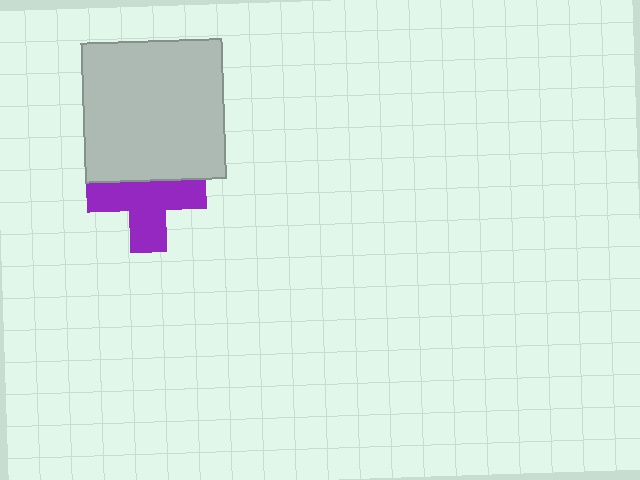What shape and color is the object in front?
The object in front is a light gray square.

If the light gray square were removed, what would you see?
You would see the complete purple cross.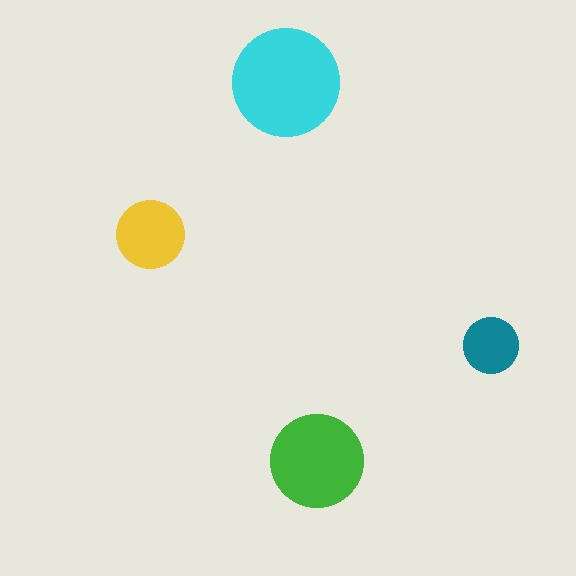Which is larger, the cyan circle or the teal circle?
The cyan one.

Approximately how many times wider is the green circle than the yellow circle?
About 1.5 times wider.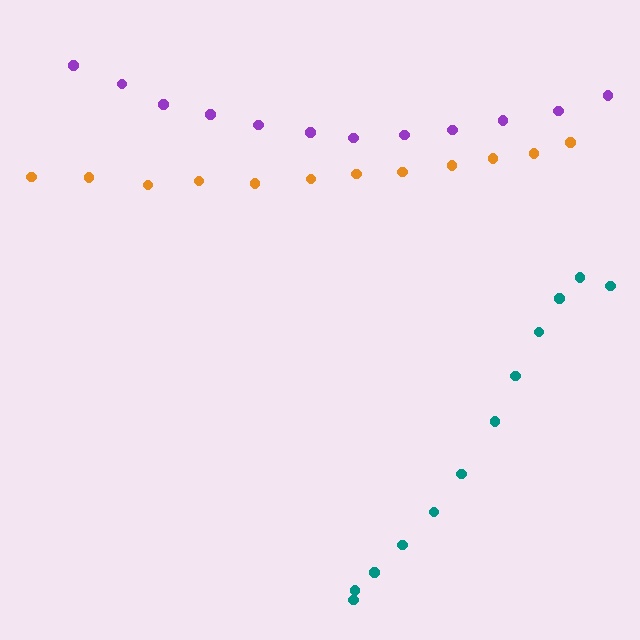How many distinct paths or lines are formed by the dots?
There are 3 distinct paths.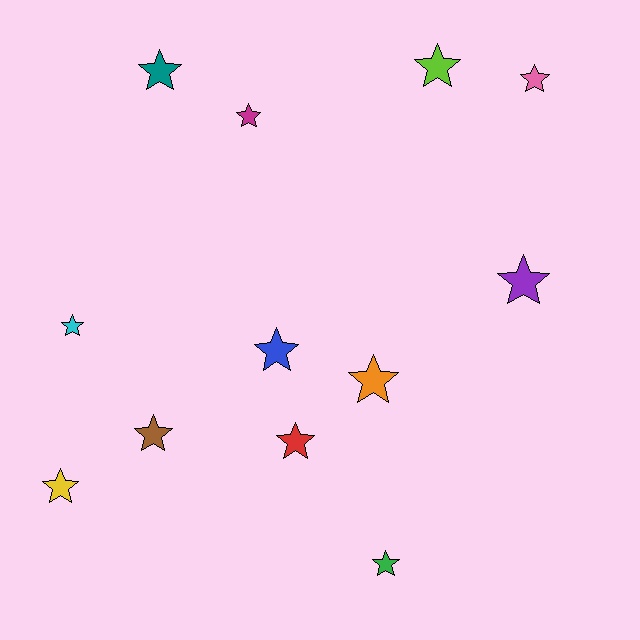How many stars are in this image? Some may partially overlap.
There are 12 stars.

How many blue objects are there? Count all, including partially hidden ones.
There is 1 blue object.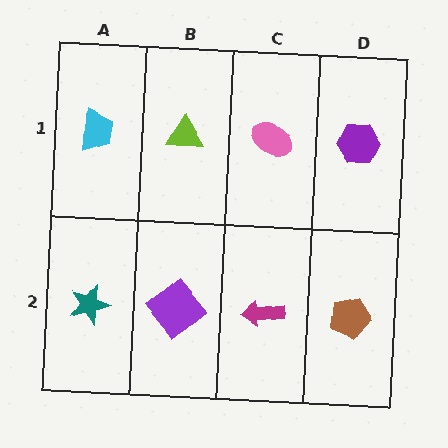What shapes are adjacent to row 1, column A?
A teal star (row 2, column A), a lime triangle (row 1, column B).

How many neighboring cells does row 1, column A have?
2.